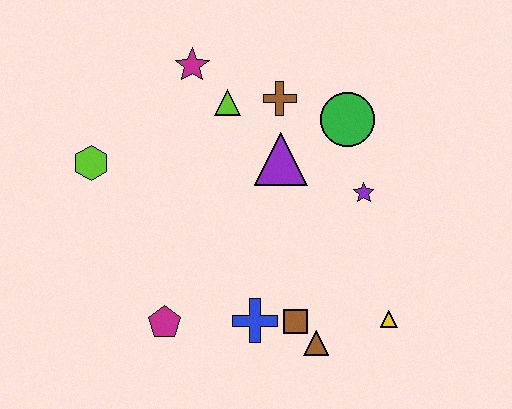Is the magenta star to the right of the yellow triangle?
No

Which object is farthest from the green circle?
The magenta pentagon is farthest from the green circle.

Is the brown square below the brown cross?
Yes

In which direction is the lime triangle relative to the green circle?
The lime triangle is to the left of the green circle.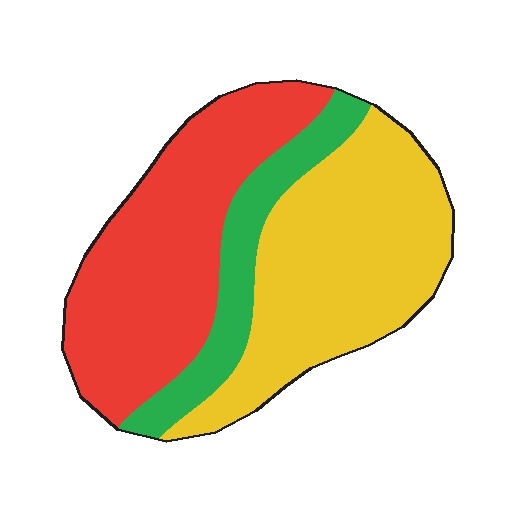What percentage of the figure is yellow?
Yellow takes up about two fifths (2/5) of the figure.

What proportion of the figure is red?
Red takes up about two fifths (2/5) of the figure.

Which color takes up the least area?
Green, at roughly 15%.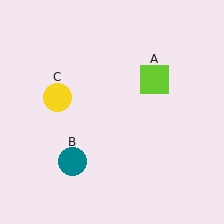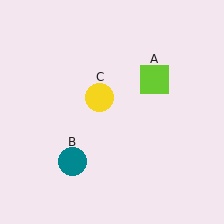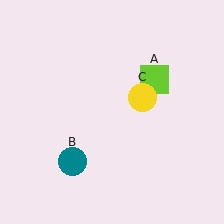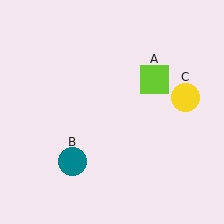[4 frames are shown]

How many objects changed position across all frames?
1 object changed position: yellow circle (object C).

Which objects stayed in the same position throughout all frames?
Lime square (object A) and teal circle (object B) remained stationary.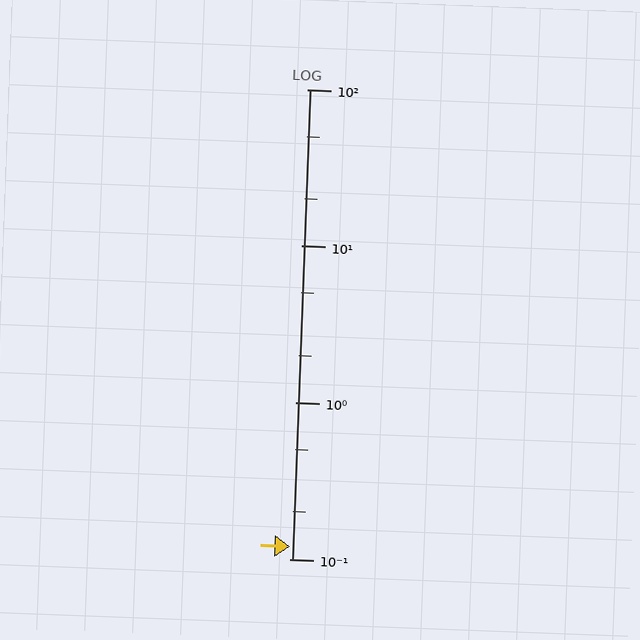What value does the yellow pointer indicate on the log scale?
The pointer indicates approximately 0.12.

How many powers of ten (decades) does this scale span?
The scale spans 3 decades, from 0.1 to 100.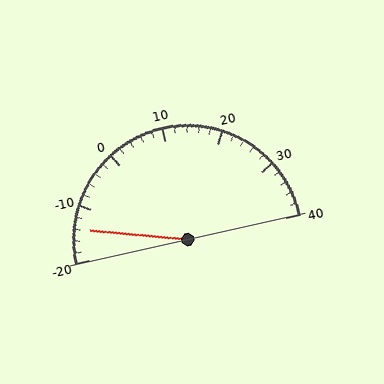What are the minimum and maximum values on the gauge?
The gauge ranges from -20 to 40.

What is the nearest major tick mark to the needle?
The nearest major tick mark is -10.